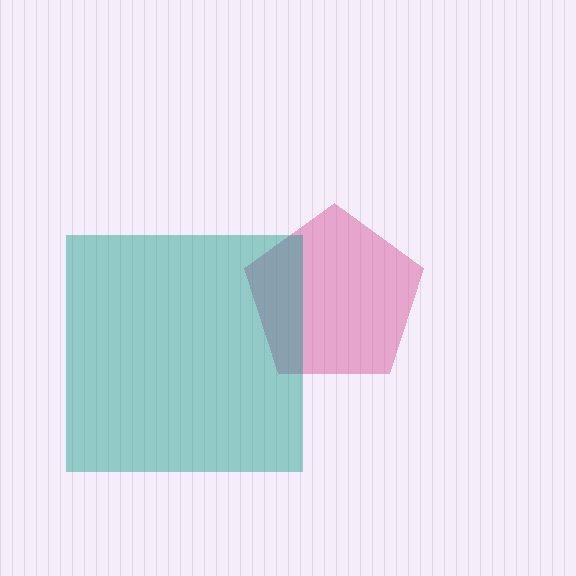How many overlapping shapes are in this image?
There are 2 overlapping shapes in the image.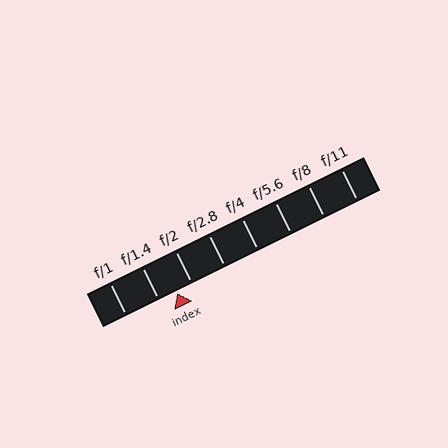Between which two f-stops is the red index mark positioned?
The index mark is between f/1.4 and f/2.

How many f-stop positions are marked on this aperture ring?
There are 8 f-stop positions marked.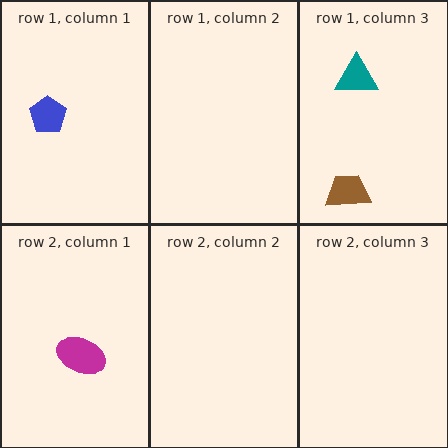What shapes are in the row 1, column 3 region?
The teal triangle, the brown trapezoid.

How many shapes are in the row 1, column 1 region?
1.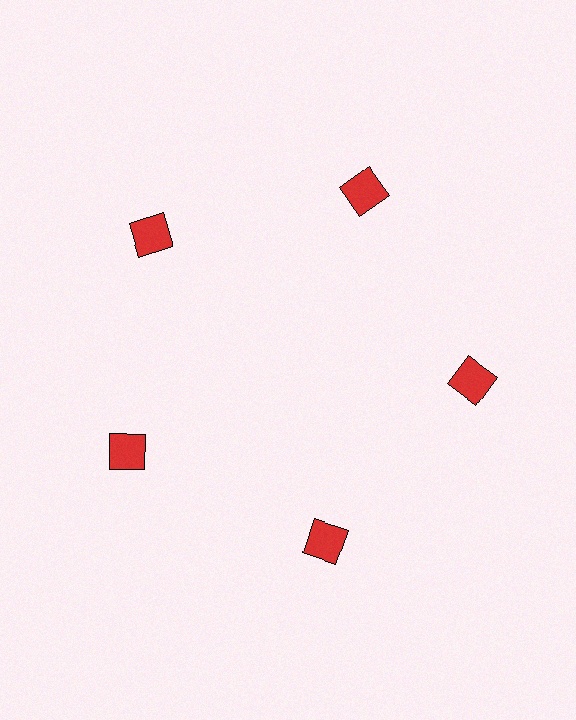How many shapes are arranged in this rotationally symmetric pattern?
There are 5 shapes, arranged in 5 groups of 1.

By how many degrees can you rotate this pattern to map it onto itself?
The pattern maps onto itself every 72 degrees of rotation.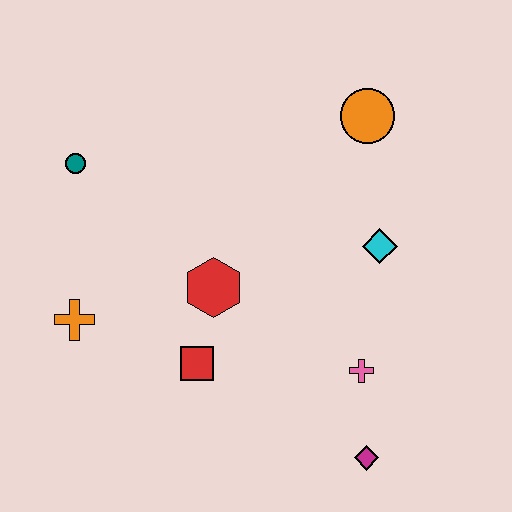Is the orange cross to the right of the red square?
No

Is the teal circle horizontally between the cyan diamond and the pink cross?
No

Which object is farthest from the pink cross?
The teal circle is farthest from the pink cross.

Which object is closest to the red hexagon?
The red square is closest to the red hexagon.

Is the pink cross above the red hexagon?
No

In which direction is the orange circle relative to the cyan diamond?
The orange circle is above the cyan diamond.